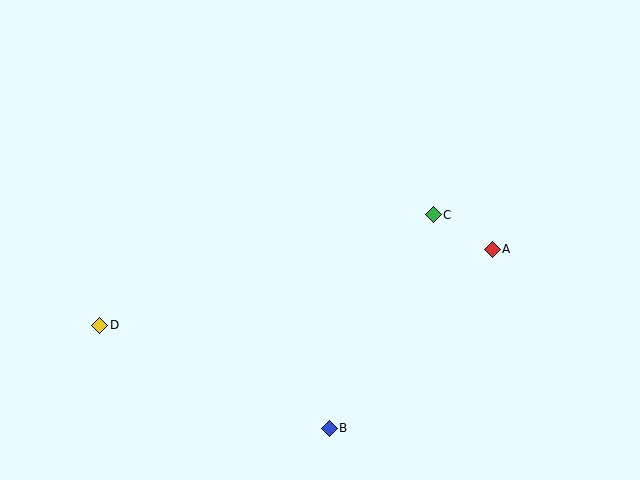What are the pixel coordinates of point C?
Point C is at (433, 215).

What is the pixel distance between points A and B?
The distance between A and B is 242 pixels.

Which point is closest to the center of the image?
Point C at (433, 215) is closest to the center.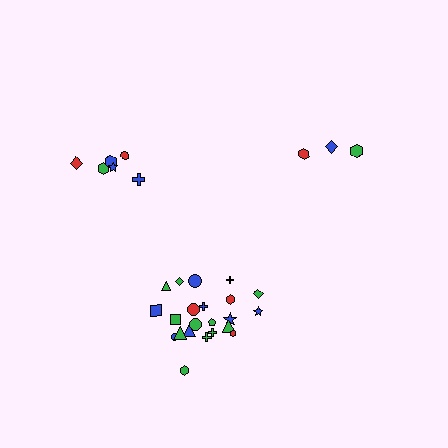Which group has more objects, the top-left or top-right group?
The top-left group.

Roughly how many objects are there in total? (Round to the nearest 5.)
Roughly 30 objects in total.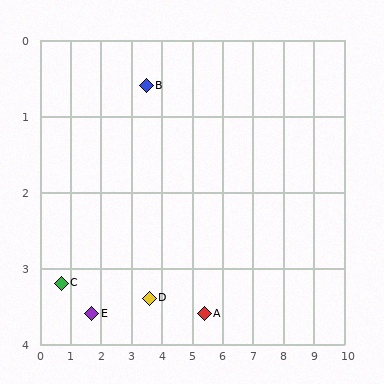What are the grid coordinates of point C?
Point C is at approximately (0.7, 3.2).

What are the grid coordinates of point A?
Point A is at approximately (5.4, 3.6).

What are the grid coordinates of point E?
Point E is at approximately (1.7, 3.6).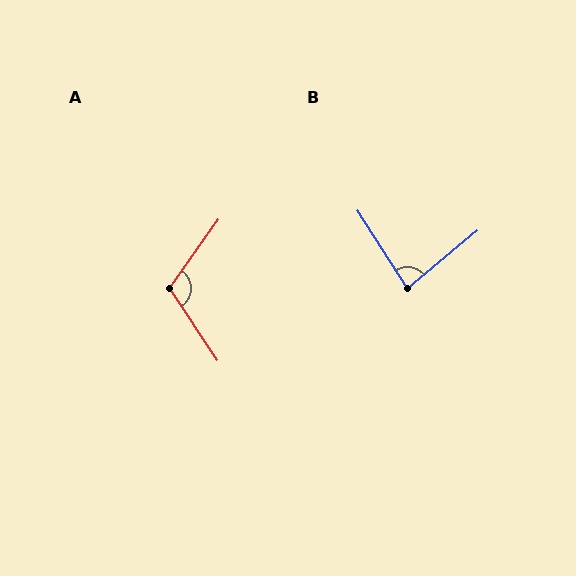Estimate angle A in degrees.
Approximately 111 degrees.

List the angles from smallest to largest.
B (83°), A (111°).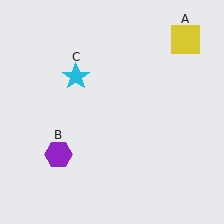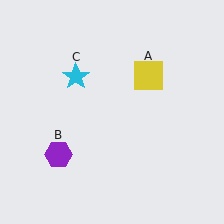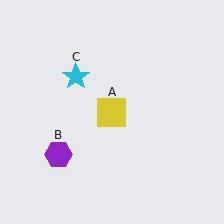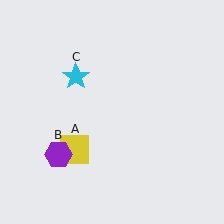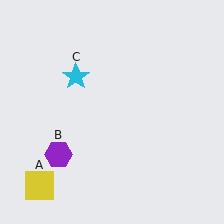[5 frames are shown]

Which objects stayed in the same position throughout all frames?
Purple hexagon (object B) and cyan star (object C) remained stationary.